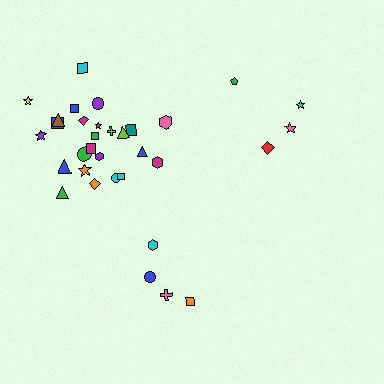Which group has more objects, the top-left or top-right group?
The top-left group.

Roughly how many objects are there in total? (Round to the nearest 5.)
Roughly 35 objects in total.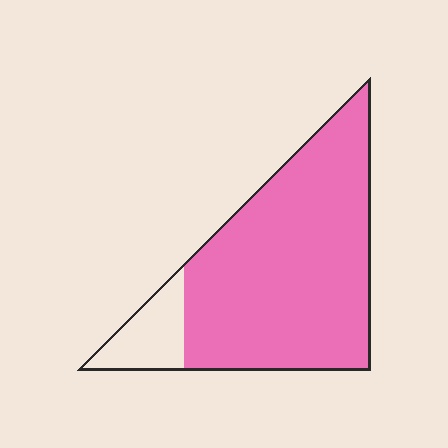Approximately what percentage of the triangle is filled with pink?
Approximately 85%.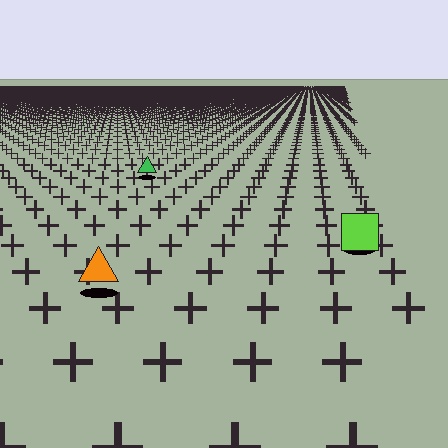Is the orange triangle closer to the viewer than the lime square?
Yes. The orange triangle is closer — you can tell from the texture gradient: the ground texture is coarser near it.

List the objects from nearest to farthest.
From nearest to farthest: the orange triangle, the lime square, the green triangle.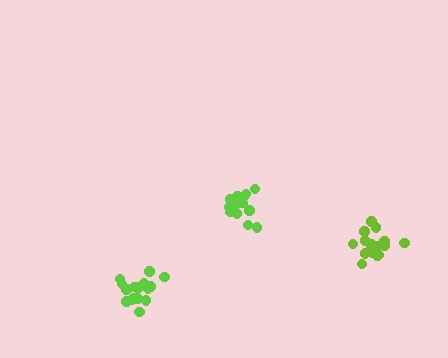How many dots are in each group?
Group 1: 19 dots, Group 2: 19 dots, Group 3: 18 dots (56 total).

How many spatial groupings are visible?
There are 3 spatial groupings.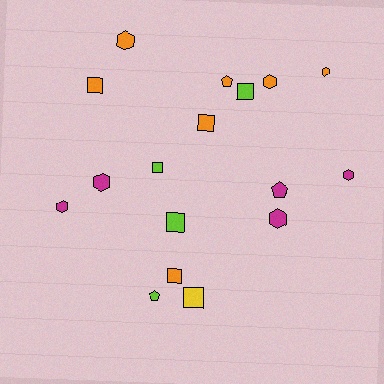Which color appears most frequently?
Orange, with 7 objects.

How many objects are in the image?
There are 17 objects.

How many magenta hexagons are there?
There are 4 magenta hexagons.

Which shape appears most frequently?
Hexagon, with 7 objects.